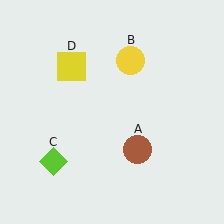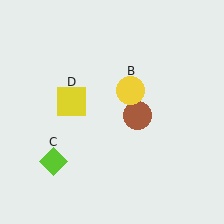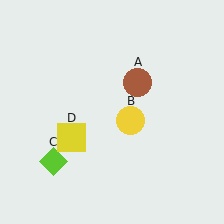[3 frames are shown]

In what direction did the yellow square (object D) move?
The yellow square (object D) moved down.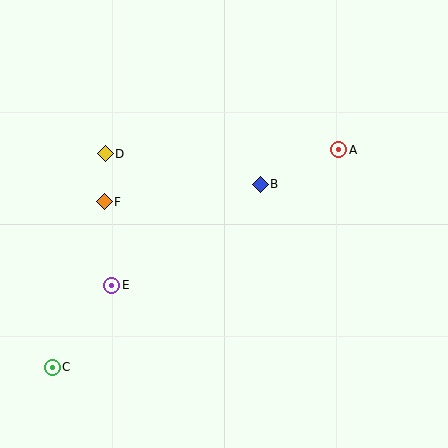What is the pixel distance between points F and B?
The distance between F and B is 157 pixels.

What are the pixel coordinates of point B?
Point B is at (260, 184).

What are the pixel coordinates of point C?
Point C is at (52, 367).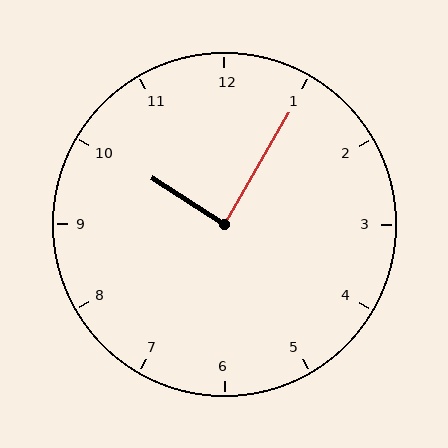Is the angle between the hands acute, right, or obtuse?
It is right.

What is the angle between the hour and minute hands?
Approximately 88 degrees.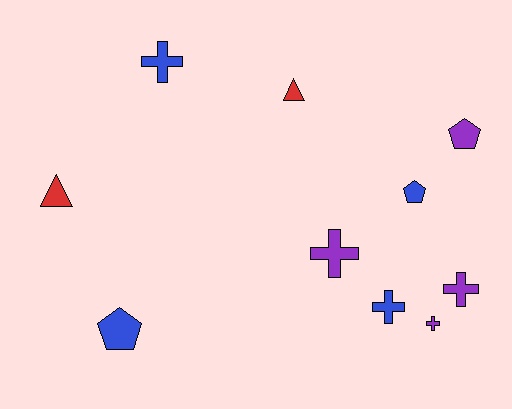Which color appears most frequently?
Blue, with 4 objects.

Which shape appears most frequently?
Cross, with 5 objects.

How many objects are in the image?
There are 10 objects.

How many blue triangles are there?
There are no blue triangles.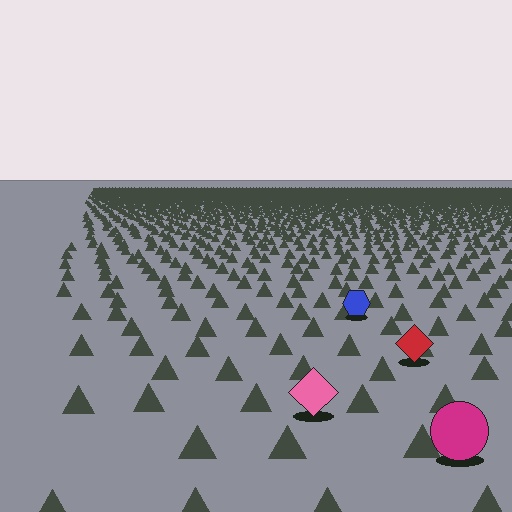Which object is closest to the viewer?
The magenta circle is closest. The texture marks near it are larger and more spread out.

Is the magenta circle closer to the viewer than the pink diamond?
Yes. The magenta circle is closer — you can tell from the texture gradient: the ground texture is coarser near it.